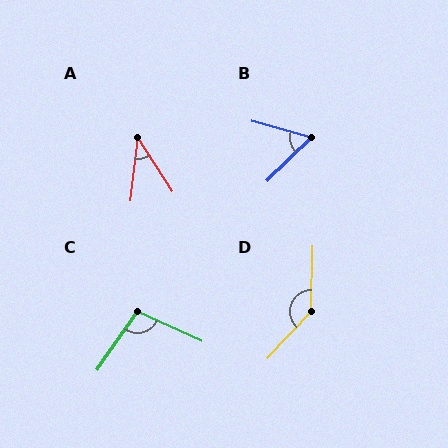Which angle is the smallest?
A, at approximately 40 degrees.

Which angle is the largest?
D, at approximately 138 degrees.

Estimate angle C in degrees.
Approximately 100 degrees.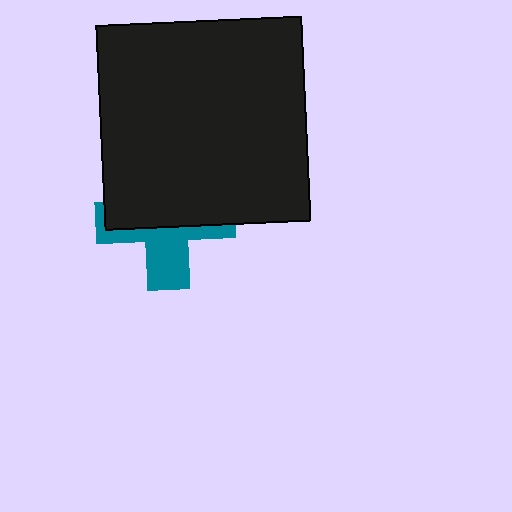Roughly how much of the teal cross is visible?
A small part of it is visible (roughly 42%).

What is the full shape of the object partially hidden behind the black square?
The partially hidden object is a teal cross.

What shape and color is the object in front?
The object in front is a black square.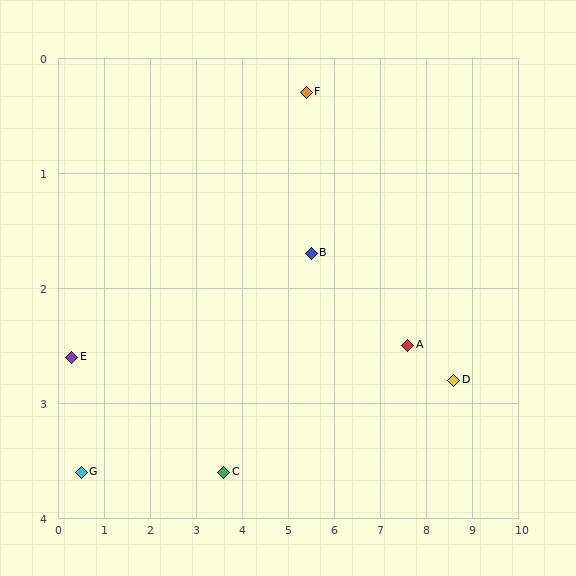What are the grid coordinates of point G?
Point G is at approximately (0.5, 3.6).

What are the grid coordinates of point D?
Point D is at approximately (8.6, 2.8).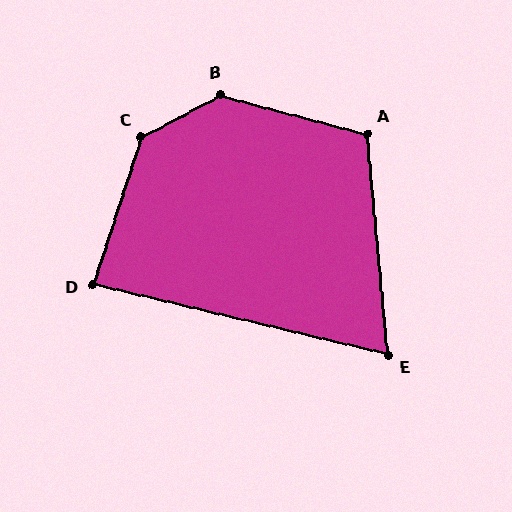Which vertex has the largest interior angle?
B, at approximately 137 degrees.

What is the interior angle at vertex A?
Approximately 110 degrees (obtuse).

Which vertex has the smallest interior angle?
E, at approximately 71 degrees.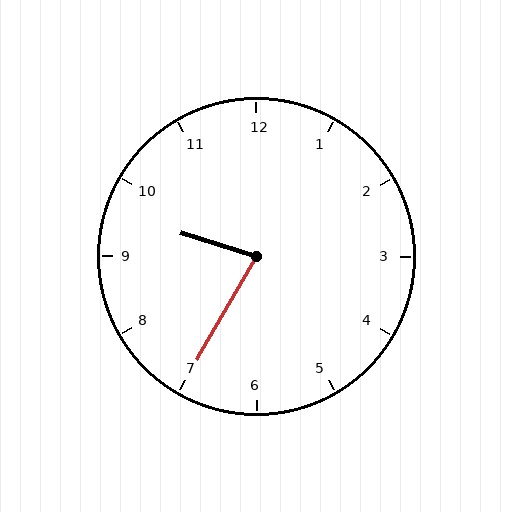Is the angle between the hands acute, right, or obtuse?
It is acute.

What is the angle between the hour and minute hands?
Approximately 78 degrees.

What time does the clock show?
9:35.